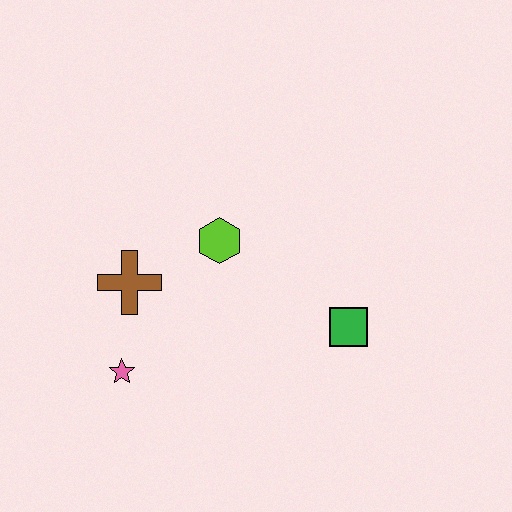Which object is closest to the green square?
The lime hexagon is closest to the green square.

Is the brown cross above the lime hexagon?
No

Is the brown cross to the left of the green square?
Yes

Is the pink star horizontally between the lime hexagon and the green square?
No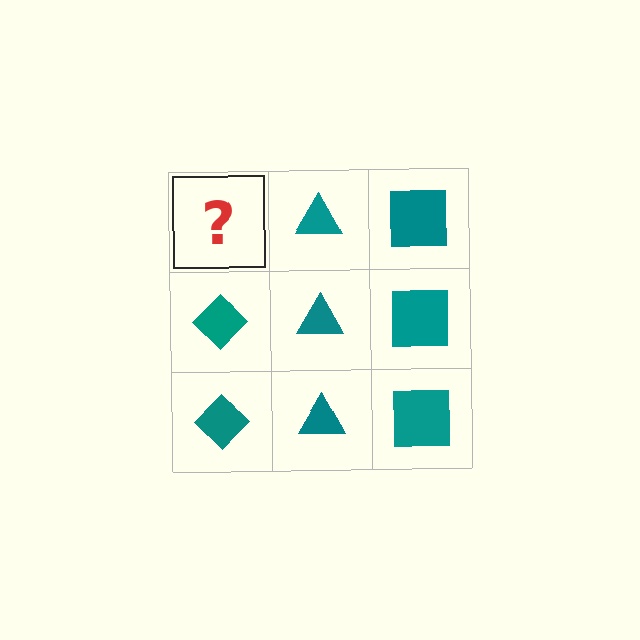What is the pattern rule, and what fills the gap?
The rule is that each column has a consistent shape. The gap should be filled with a teal diamond.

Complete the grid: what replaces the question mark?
The question mark should be replaced with a teal diamond.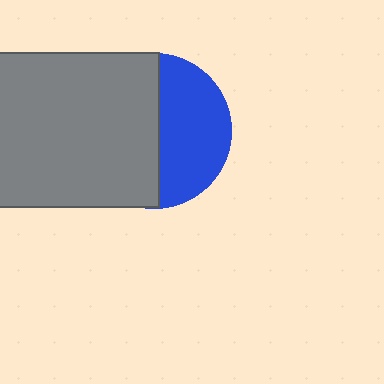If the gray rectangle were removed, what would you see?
You would see the complete blue circle.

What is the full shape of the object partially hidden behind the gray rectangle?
The partially hidden object is a blue circle.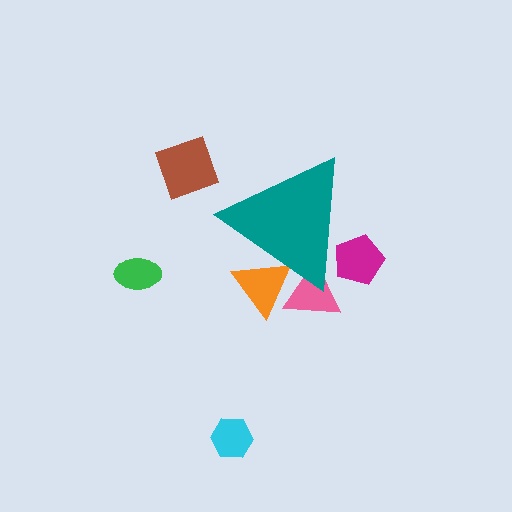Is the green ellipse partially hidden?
No, the green ellipse is fully visible.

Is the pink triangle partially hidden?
Yes, the pink triangle is partially hidden behind the teal triangle.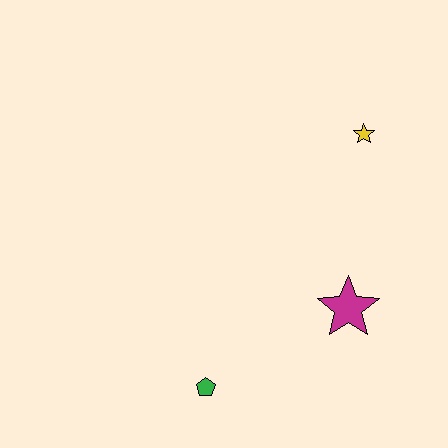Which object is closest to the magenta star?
The green pentagon is closest to the magenta star.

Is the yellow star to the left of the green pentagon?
No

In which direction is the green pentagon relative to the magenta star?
The green pentagon is to the left of the magenta star.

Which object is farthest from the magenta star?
The yellow star is farthest from the magenta star.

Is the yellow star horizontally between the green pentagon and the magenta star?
No